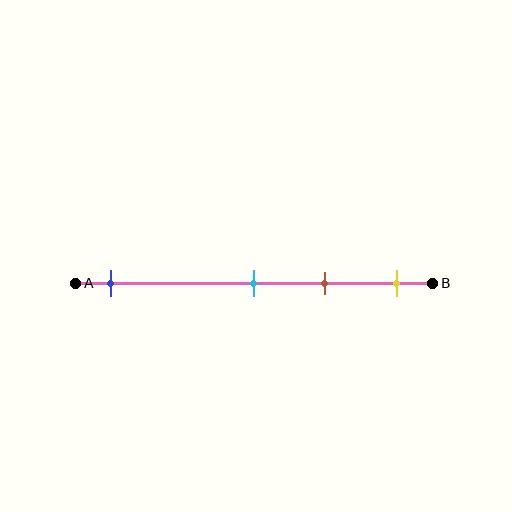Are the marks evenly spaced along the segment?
No, the marks are not evenly spaced.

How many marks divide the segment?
There are 4 marks dividing the segment.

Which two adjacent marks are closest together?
The cyan and brown marks are the closest adjacent pair.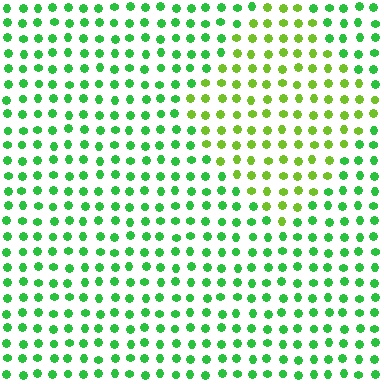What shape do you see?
I see a diamond.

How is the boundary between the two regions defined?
The boundary is defined purely by a slight shift in hue (about 37 degrees). Spacing, size, and orientation are identical on both sides.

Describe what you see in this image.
The image is filled with small green elements in a uniform arrangement. A diamond-shaped region is visible where the elements are tinted to a slightly different hue, forming a subtle color boundary.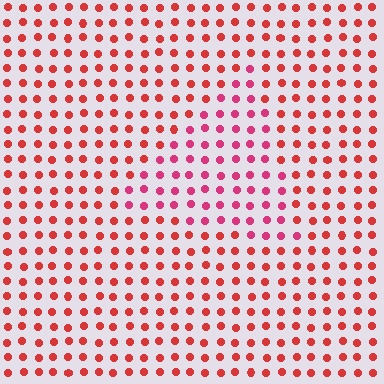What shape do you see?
I see a triangle.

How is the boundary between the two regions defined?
The boundary is defined purely by a slight shift in hue (about 26 degrees). Spacing, size, and orientation are identical on both sides.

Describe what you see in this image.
The image is filled with small red elements in a uniform arrangement. A triangle-shaped region is visible where the elements are tinted to a slightly different hue, forming a subtle color boundary.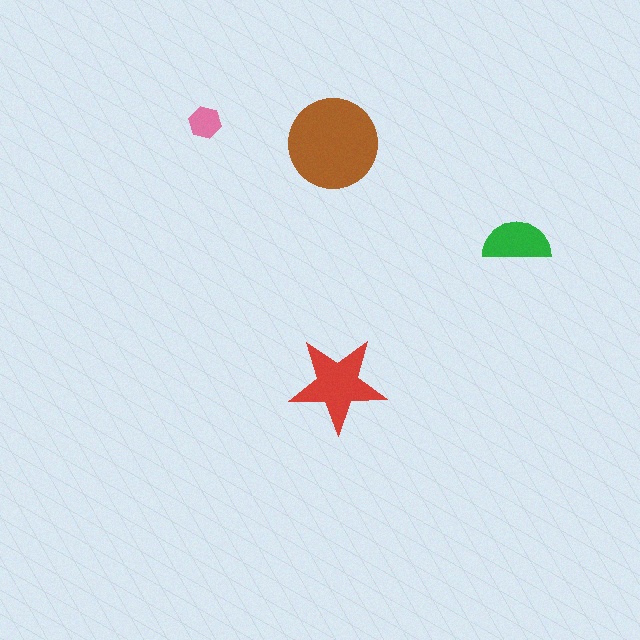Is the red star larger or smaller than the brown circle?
Smaller.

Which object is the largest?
The brown circle.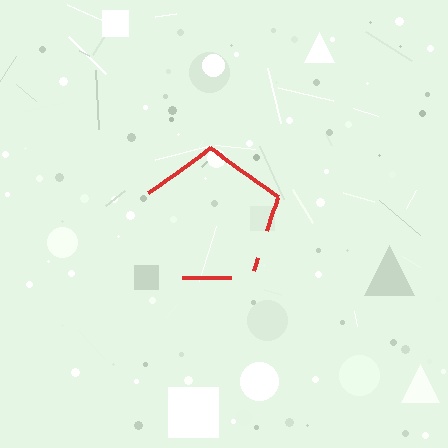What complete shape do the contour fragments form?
The contour fragments form a pentagon.